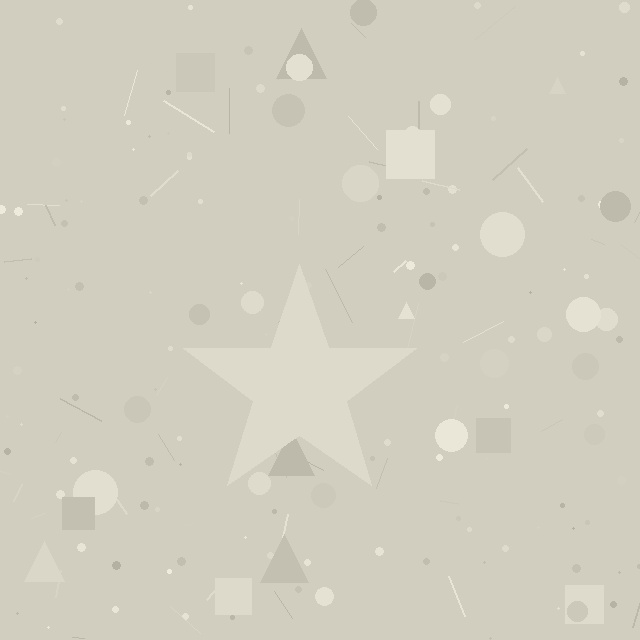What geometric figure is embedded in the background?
A star is embedded in the background.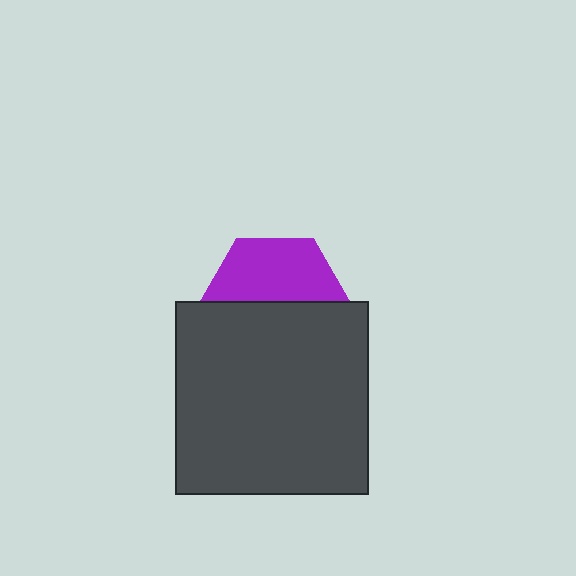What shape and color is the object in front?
The object in front is a dark gray rectangle.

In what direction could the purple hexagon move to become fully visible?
The purple hexagon could move up. That would shift it out from behind the dark gray rectangle entirely.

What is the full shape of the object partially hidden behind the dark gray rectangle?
The partially hidden object is a purple hexagon.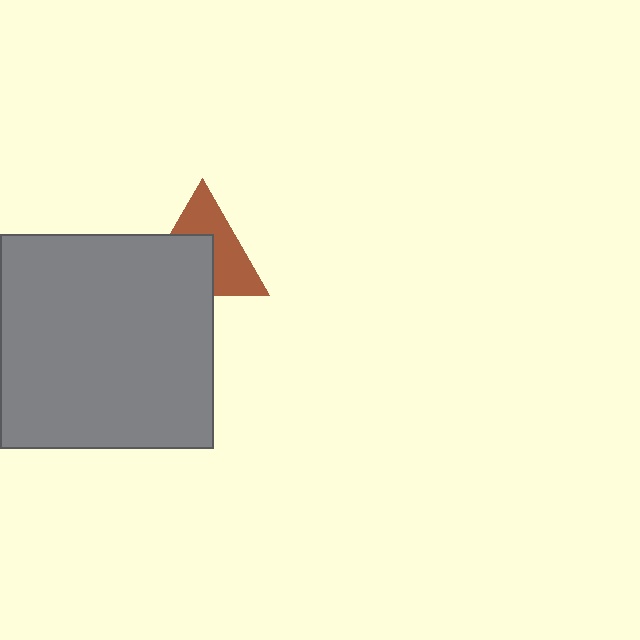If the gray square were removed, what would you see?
You would see the complete brown triangle.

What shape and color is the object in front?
The object in front is a gray square.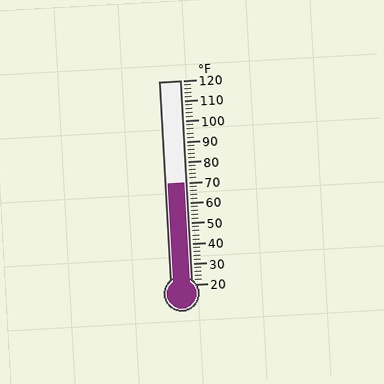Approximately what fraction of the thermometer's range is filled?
The thermometer is filled to approximately 50% of its range.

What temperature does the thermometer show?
The thermometer shows approximately 70°F.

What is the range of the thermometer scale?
The thermometer scale ranges from 20°F to 120°F.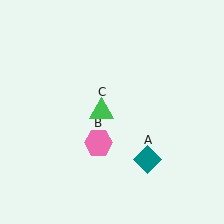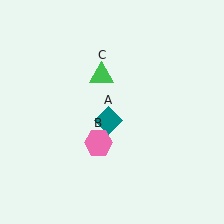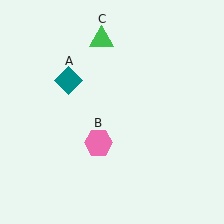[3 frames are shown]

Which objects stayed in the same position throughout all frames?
Pink hexagon (object B) remained stationary.